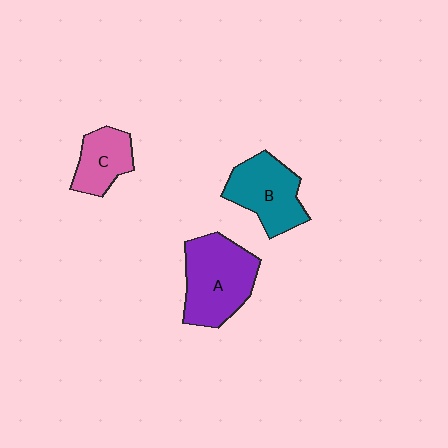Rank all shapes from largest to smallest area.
From largest to smallest: A (purple), B (teal), C (pink).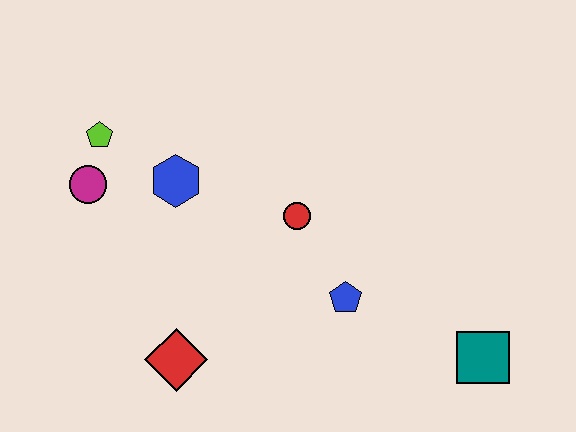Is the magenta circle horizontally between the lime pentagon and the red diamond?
No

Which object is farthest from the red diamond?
The teal square is farthest from the red diamond.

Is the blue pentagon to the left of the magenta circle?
No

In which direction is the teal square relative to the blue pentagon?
The teal square is to the right of the blue pentagon.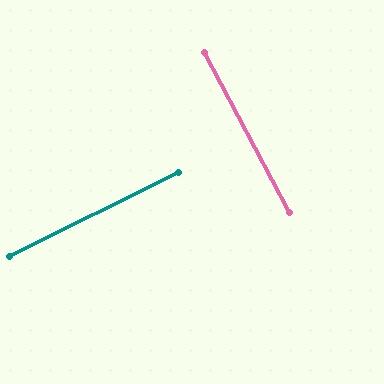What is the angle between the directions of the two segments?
Approximately 88 degrees.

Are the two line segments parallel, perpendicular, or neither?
Perpendicular — they meet at approximately 88°.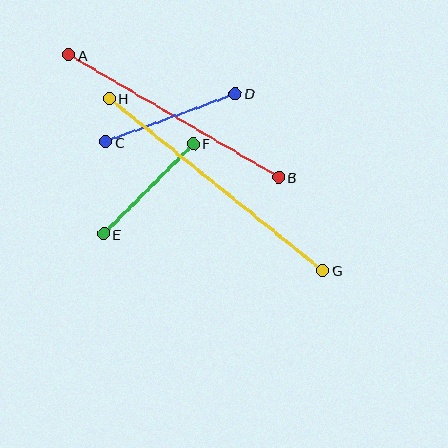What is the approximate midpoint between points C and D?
The midpoint is at approximately (170, 118) pixels.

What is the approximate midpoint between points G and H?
The midpoint is at approximately (216, 184) pixels.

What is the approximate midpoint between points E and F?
The midpoint is at approximately (148, 189) pixels.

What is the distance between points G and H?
The distance is approximately 274 pixels.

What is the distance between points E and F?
The distance is approximately 127 pixels.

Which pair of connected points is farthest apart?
Points G and H are farthest apart.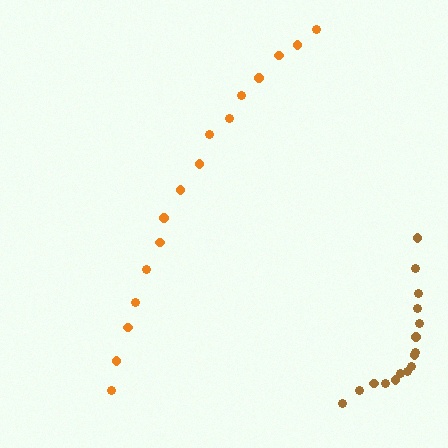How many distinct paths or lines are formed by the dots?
There are 2 distinct paths.